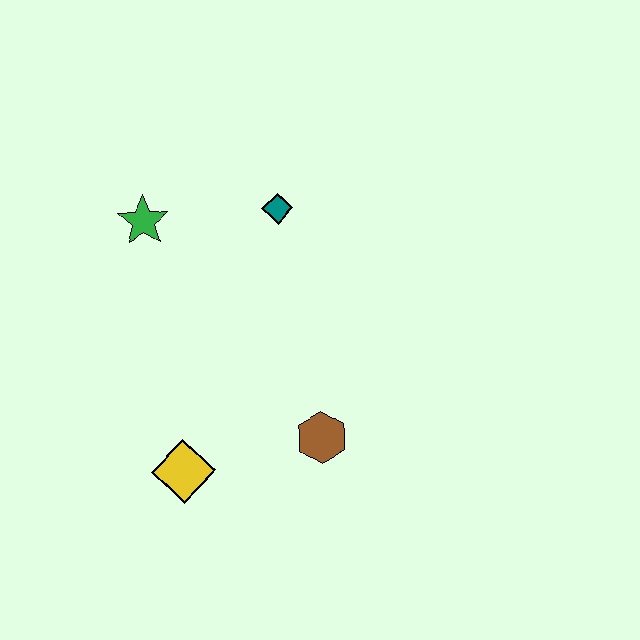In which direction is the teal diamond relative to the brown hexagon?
The teal diamond is above the brown hexagon.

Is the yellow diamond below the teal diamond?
Yes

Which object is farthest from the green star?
The brown hexagon is farthest from the green star.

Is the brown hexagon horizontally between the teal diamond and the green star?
No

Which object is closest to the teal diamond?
The green star is closest to the teal diamond.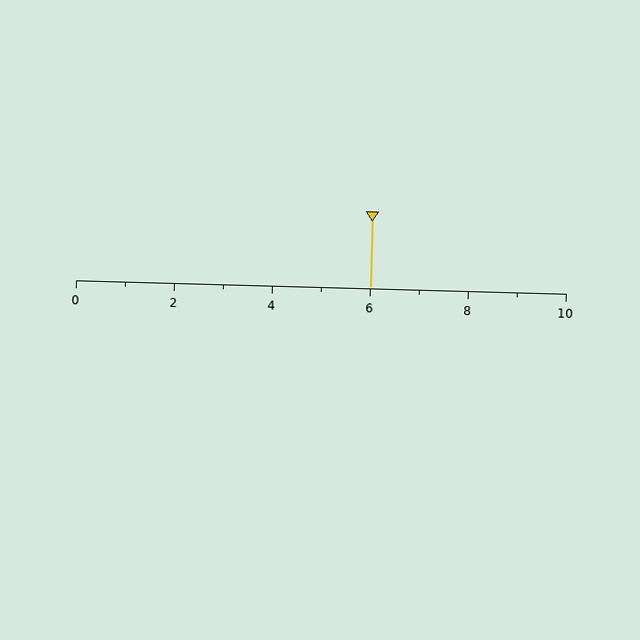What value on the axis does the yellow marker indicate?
The marker indicates approximately 6.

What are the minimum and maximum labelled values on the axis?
The axis runs from 0 to 10.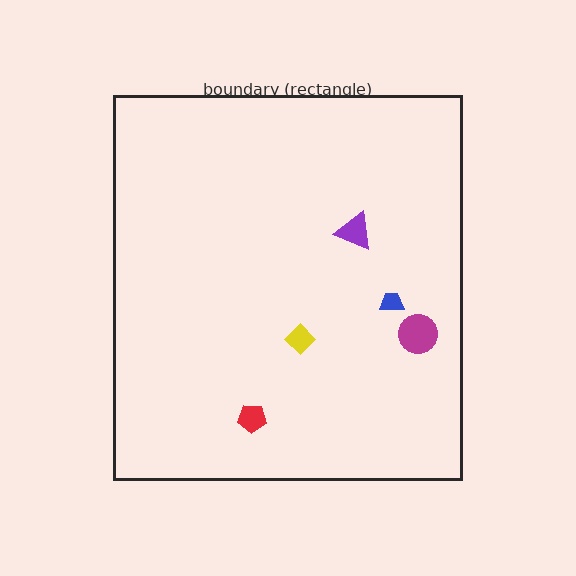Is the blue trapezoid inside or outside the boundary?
Inside.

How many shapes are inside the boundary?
5 inside, 0 outside.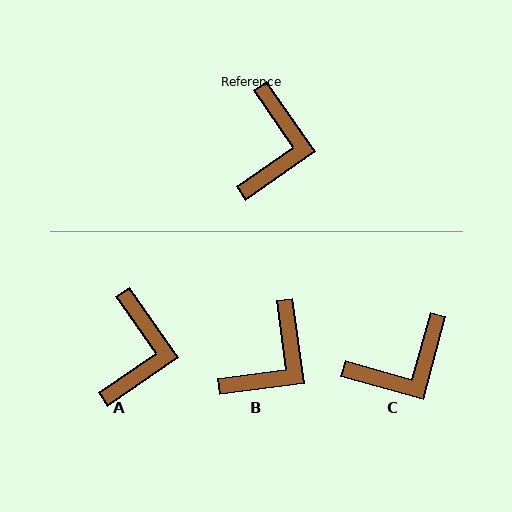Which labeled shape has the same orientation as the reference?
A.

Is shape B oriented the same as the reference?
No, it is off by about 27 degrees.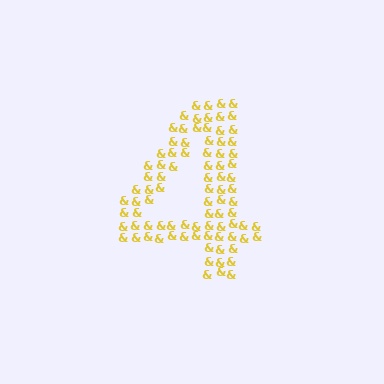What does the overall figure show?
The overall figure shows the digit 4.